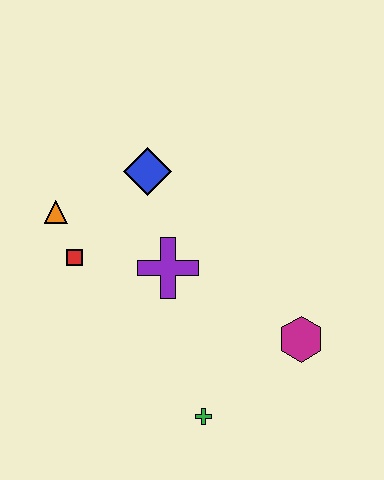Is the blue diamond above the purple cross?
Yes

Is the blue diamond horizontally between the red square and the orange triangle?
No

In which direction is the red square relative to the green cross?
The red square is above the green cross.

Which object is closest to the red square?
The orange triangle is closest to the red square.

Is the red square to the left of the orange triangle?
No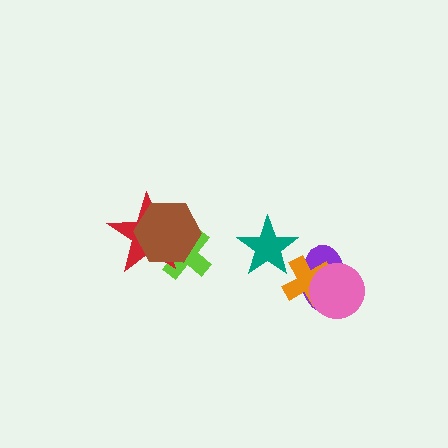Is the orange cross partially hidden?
Yes, it is partially covered by another shape.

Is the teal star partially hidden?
No, no other shape covers it.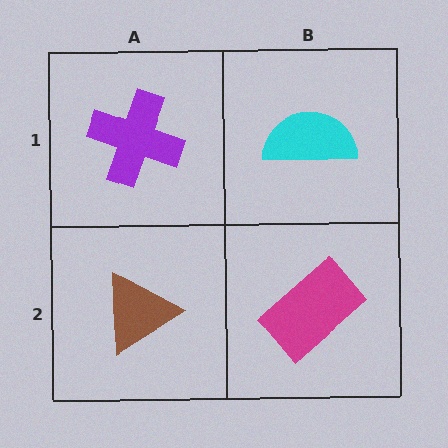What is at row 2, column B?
A magenta rectangle.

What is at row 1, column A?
A purple cross.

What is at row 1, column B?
A cyan semicircle.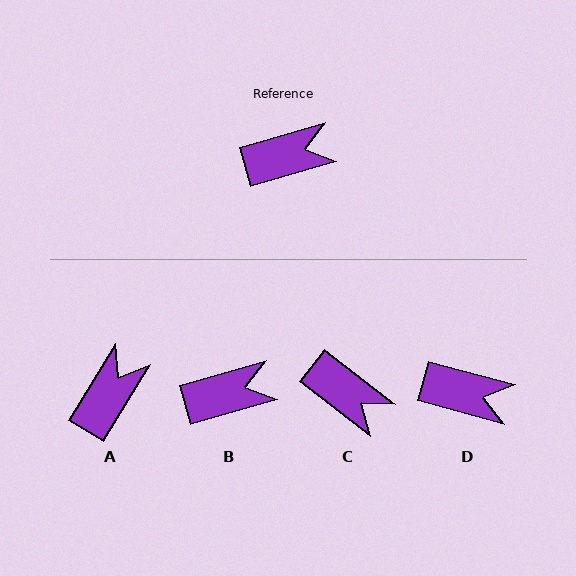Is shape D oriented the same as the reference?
No, it is off by about 31 degrees.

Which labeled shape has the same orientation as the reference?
B.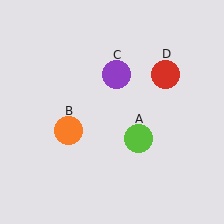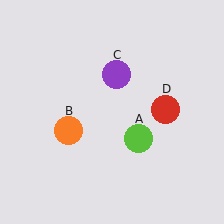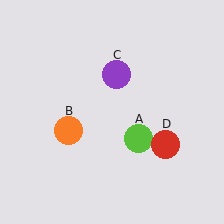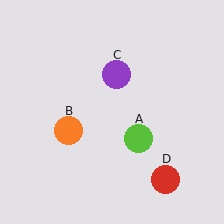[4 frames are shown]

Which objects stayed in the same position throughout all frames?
Lime circle (object A) and orange circle (object B) and purple circle (object C) remained stationary.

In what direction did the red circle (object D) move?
The red circle (object D) moved down.